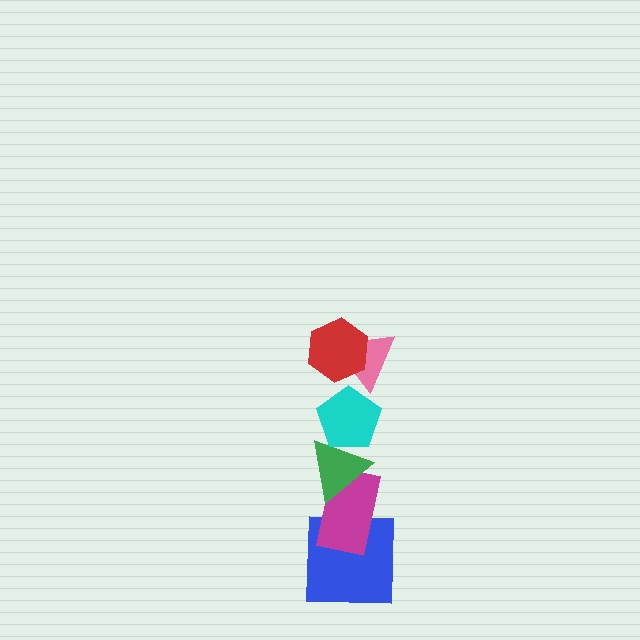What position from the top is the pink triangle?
The pink triangle is 2nd from the top.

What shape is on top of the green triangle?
The cyan pentagon is on top of the green triangle.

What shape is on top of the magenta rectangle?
The green triangle is on top of the magenta rectangle.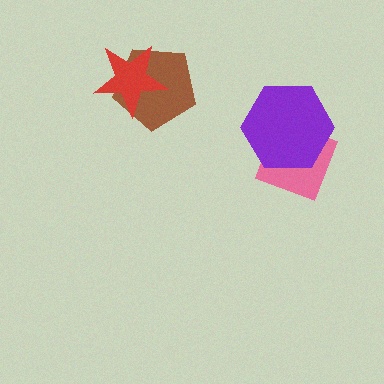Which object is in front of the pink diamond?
The purple hexagon is in front of the pink diamond.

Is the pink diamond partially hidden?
Yes, it is partially covered by another shape.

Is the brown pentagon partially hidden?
Yes, it is partially covered by another shape.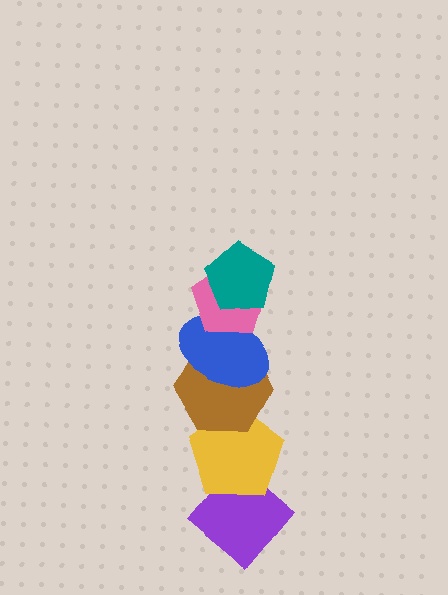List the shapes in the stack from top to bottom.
From top to bottom: the teal pentagon, the pink pentagon, the blue ellipse, the brown hexagon, the yellow pentagon, the purple diamond.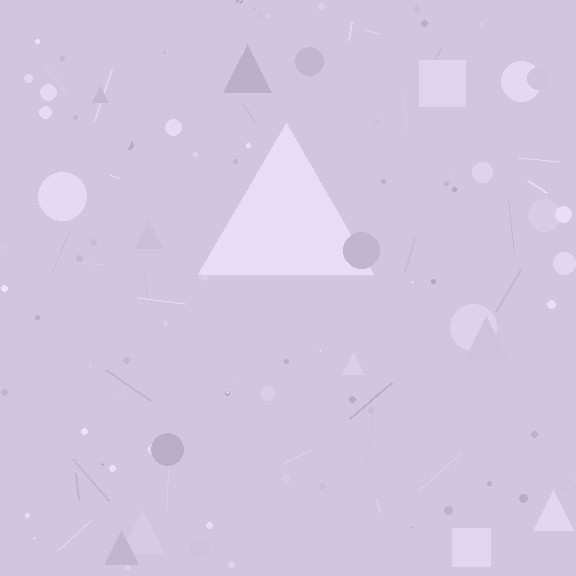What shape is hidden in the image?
A triangle is hidden in the image.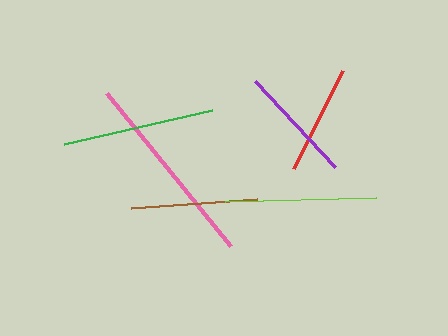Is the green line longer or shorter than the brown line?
The green line is longer than the brown line.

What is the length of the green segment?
The green segment is approximately 151 pixels long.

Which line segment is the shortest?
The red line is the shortest at approximately 110 pixels.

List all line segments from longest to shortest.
From longest to shortest: pink, green, lime, brown, purple, red.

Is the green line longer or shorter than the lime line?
The green line is longer than the lime line.